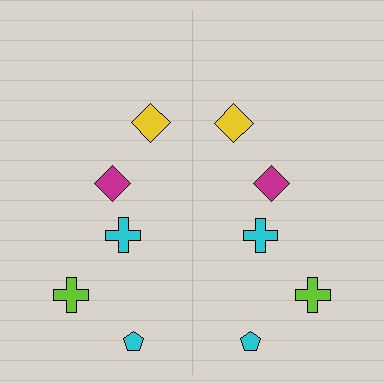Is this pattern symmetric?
Yes, this pattern has bilateral (reflection) symmetry.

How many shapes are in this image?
There are 10 shapes in this image.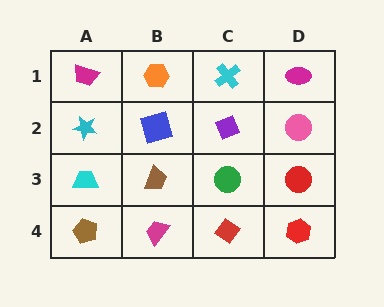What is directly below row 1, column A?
A cyan star.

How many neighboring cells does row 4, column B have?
3.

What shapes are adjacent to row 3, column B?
A blue square (row 2, column B), a magenta trapezoid (row 4, column B), a cyan trapezoid (row 3, column A), a green circle (row 3, column C).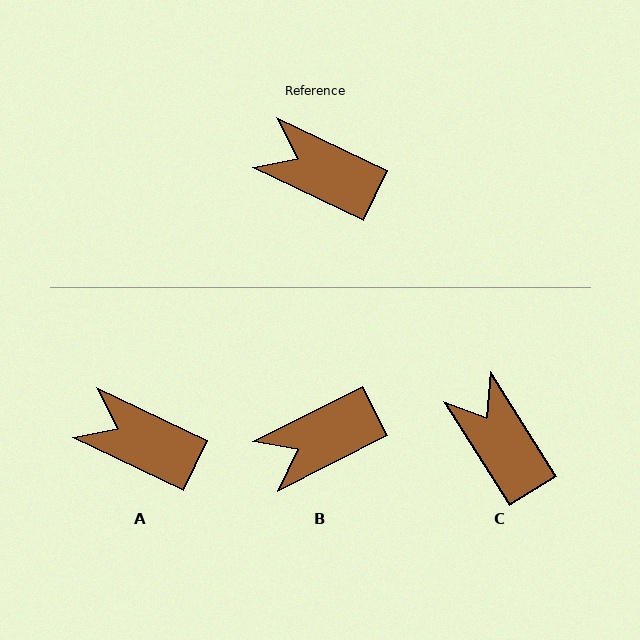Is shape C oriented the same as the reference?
No, it is off by about 32 degrees.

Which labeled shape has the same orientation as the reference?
A.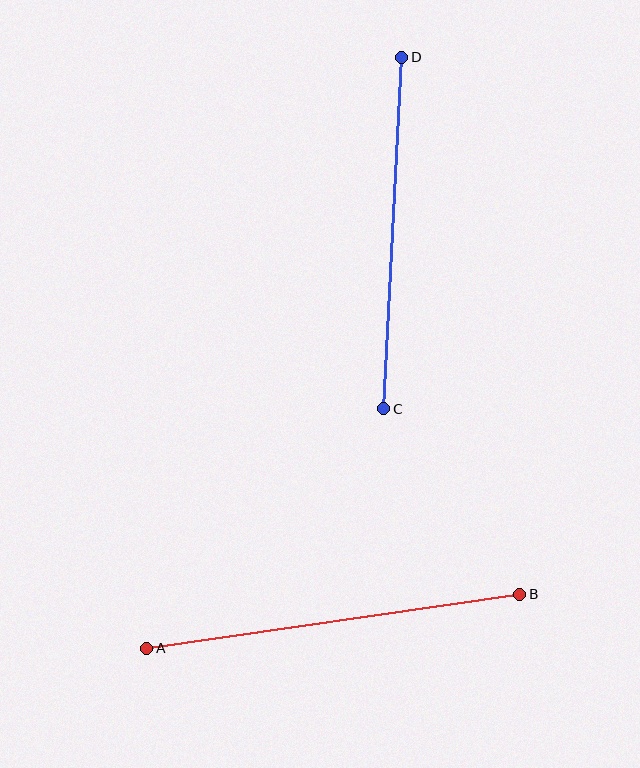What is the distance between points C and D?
The distance is approximately 352 pixels.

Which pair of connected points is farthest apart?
Points A and B are farthest apart.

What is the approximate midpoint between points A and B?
The midpoint is at approximately (333, 621) pixels.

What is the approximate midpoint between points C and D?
The midpoint is at approximately (393, 233) pixels.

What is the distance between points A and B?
The distance is approximately 377 pixels.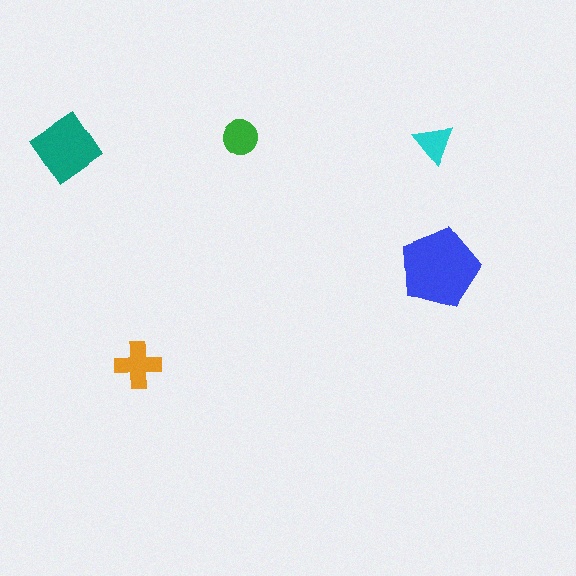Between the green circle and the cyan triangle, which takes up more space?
The green circle.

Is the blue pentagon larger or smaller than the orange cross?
Larger.